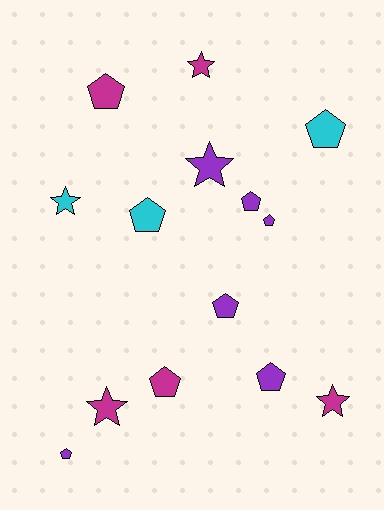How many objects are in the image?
There are 14 objects.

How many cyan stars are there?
There is 1 cyan star.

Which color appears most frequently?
Purple, with 6 objects.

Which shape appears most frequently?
Pentagon, with 9 objects.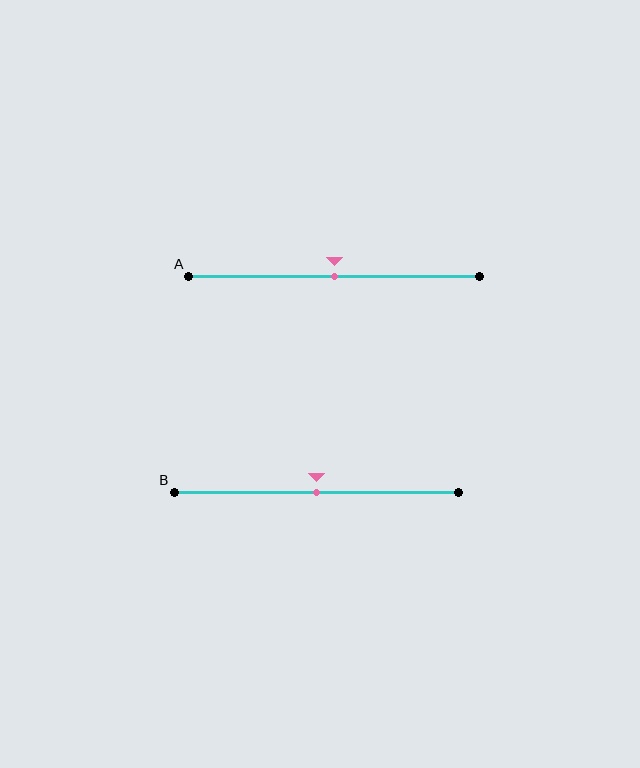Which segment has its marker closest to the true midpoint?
Segment A has its marker closest to the true midpoint.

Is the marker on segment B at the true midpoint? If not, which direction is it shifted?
Yes, the marker on segment B is at the true midpoint.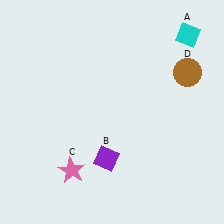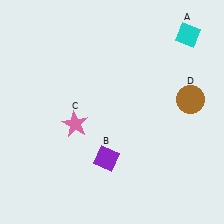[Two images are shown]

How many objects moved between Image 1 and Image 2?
2 objects moved between the two images.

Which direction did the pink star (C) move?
The pink star (C) moved up.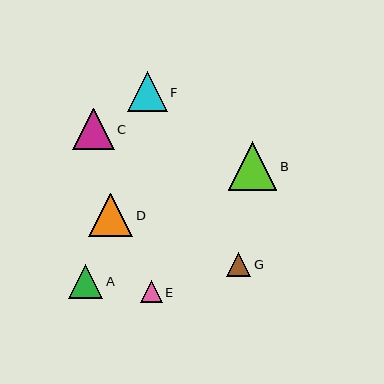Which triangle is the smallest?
Triangle E is the smallest with a size of approximately 21 pixels.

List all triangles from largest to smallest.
From largest to smallest: B, D, C, F, A, G, E.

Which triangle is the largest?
Triangle B is the largest with a size of approximately 48 pixels.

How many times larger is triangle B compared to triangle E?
Triangle B is approximately 2.3 times the size of triangle E.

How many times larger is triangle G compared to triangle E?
Triangle G is approximately 1.1 times the size of triangle E.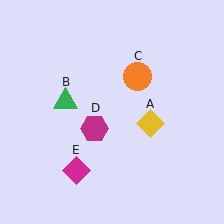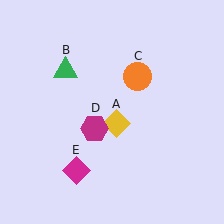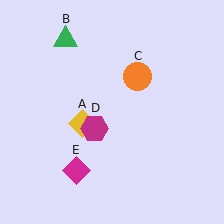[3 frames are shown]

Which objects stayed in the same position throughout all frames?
Orange circle (object C) and magenta hexagon (object D) and magenta diamond (object E) remained stationary.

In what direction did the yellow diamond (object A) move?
The yellow diamond (object A) moved left.